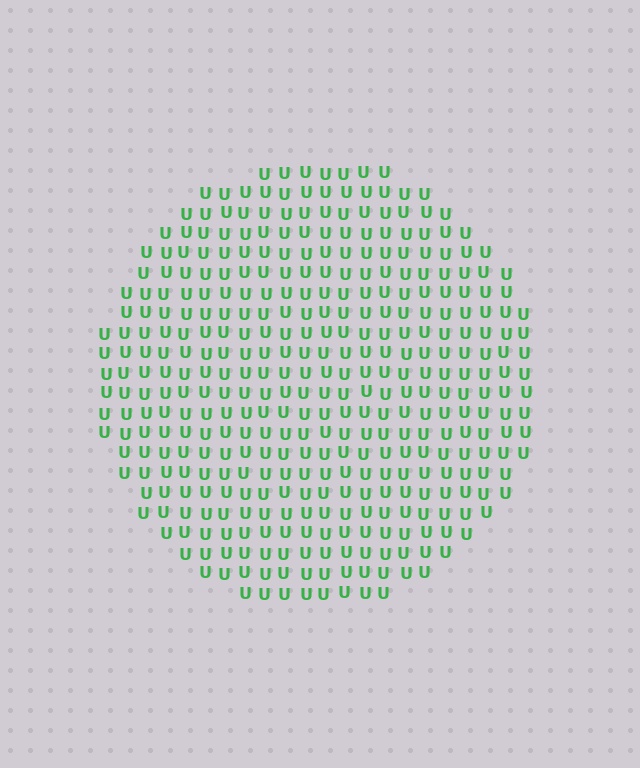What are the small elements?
The small elements are letter U's.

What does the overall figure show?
The overall figure shows a circle.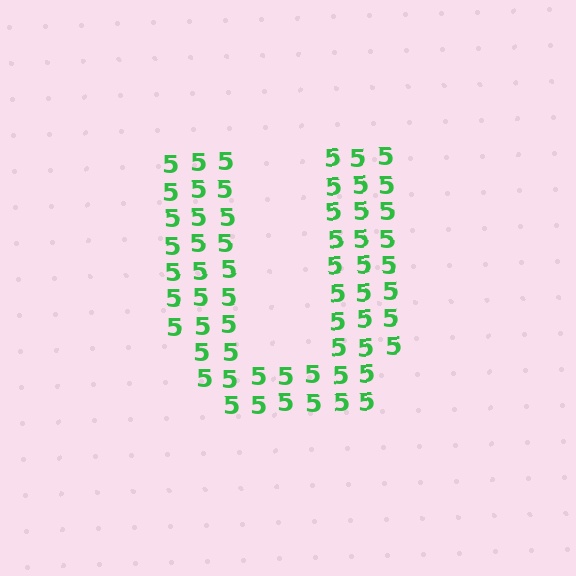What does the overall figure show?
The overall figure shows the letter U.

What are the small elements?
The small elements are digit 5's.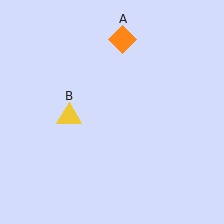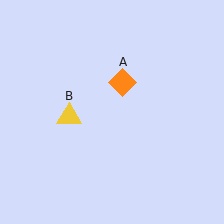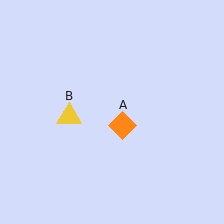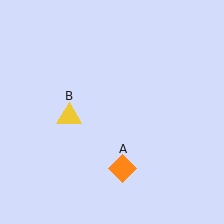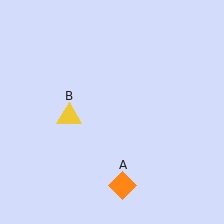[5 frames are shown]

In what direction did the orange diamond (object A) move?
The orange diamond (object A) moved down.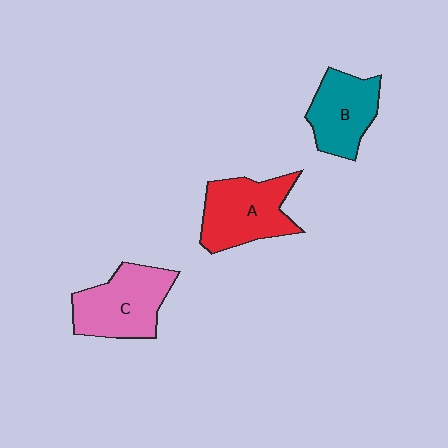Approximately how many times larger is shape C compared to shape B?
Approximately 1.2 times.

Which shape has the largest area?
Shape C (pink).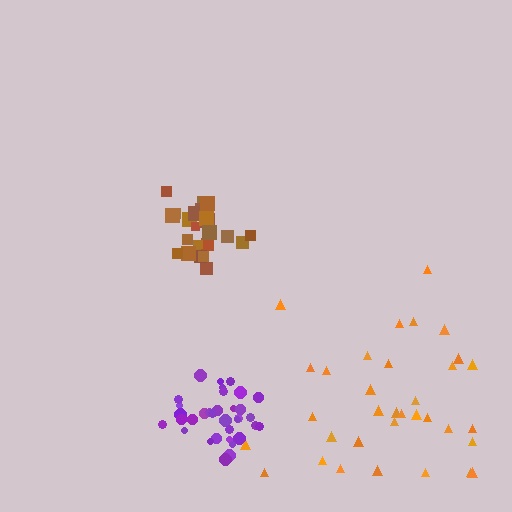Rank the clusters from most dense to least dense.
purple, brown, orange.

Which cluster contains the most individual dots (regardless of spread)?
Orange (34).